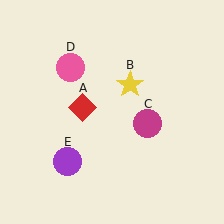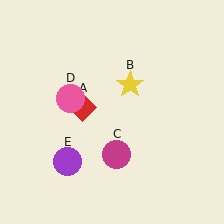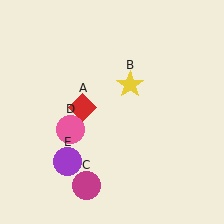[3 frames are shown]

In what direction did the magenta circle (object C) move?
The magenta circle (object C) moved down and to the left.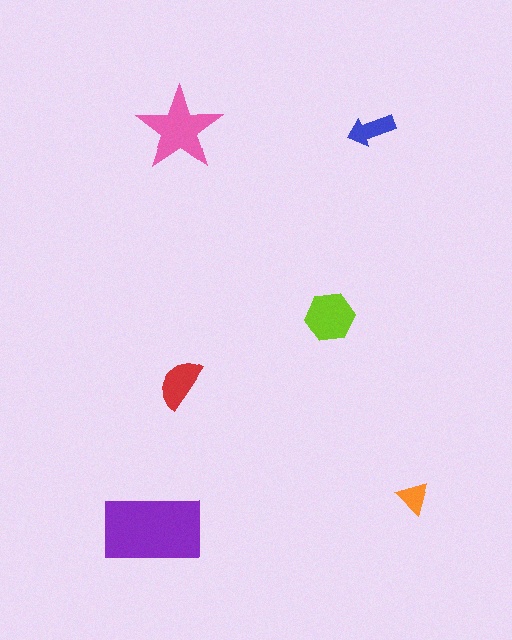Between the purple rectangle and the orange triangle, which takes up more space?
The purple rectangle.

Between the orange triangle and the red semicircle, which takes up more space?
The red semicircle.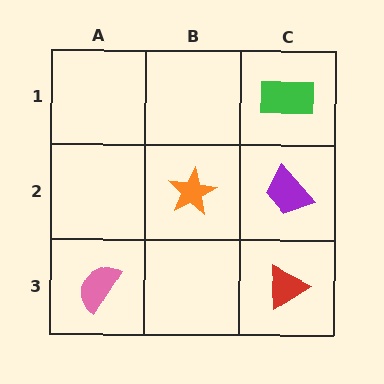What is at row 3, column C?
A red triangle.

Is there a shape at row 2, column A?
No, that cell is empty.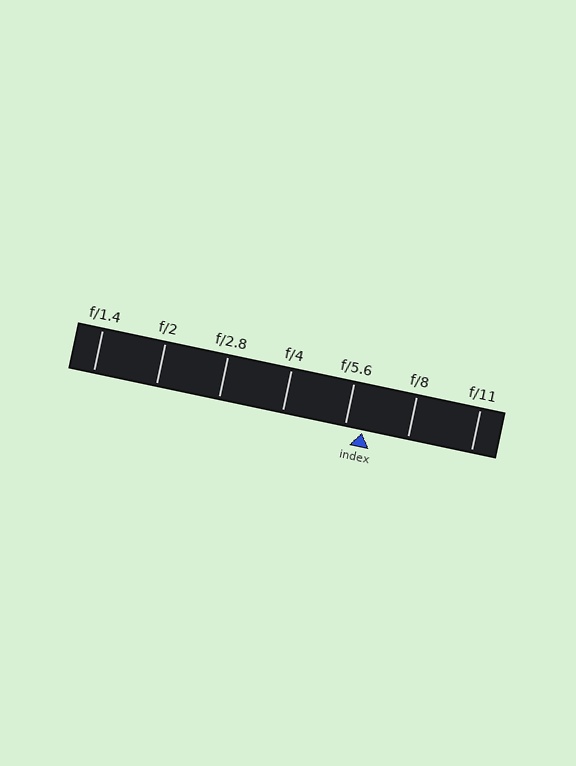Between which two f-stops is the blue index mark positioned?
The index mark is between f/5.6 and f/8.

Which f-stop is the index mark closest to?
The index mark is closest to f/5.6.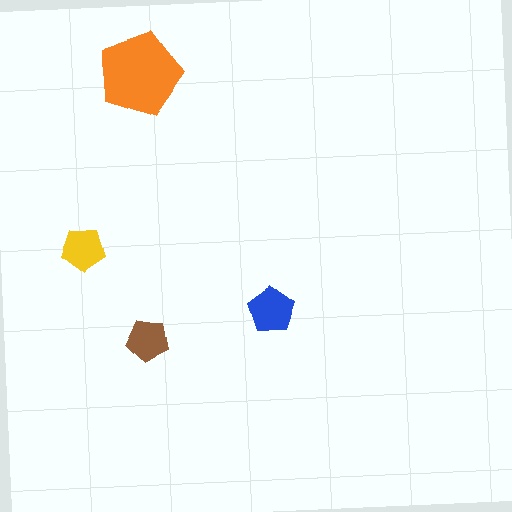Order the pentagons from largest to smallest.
the orange one, the blue one, the yellow one, the brown one.